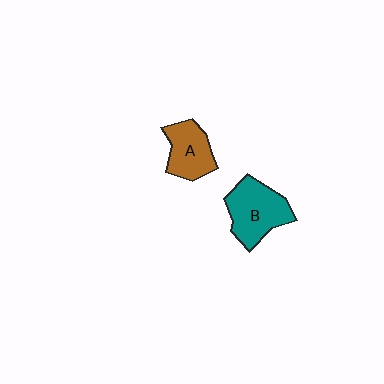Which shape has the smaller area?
Shape A (brown).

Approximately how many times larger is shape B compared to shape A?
Approximately 1.3 times.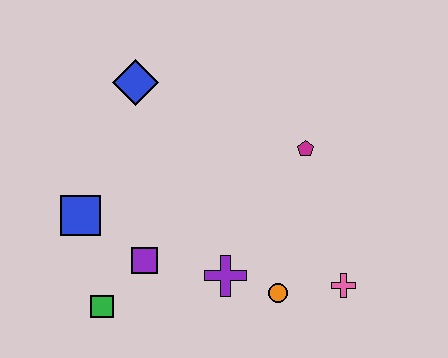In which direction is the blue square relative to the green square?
The blue square is above the green square.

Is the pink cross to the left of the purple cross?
No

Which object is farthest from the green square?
The magenta pentagon is farthest from the green square.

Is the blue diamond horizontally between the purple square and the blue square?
Yes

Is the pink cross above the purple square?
No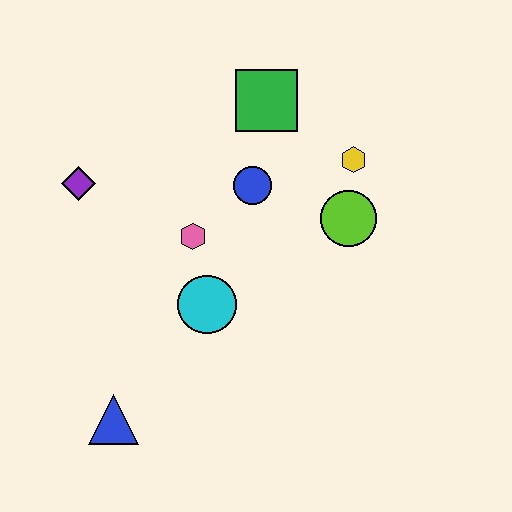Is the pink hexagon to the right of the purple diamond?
Yes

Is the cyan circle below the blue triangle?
No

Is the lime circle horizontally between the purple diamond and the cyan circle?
No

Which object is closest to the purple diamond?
The pink hexagon is closest to the purple diamond.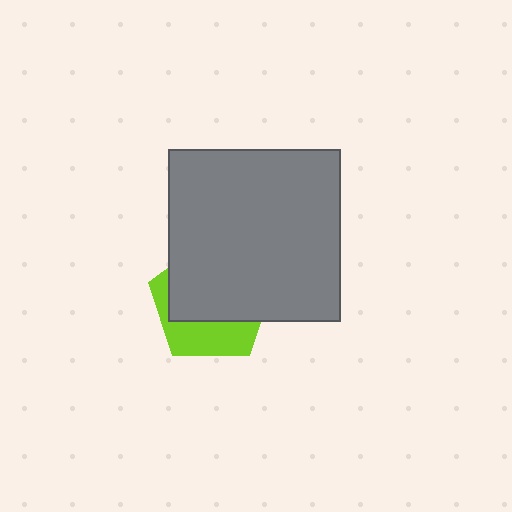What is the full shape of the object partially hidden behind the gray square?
The partially hidden object is a lime pentagon.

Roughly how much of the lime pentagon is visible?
A small part of it is visible (roughly 35%).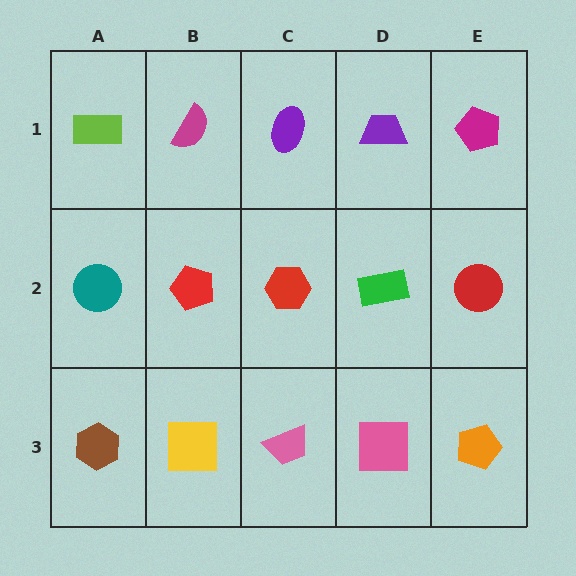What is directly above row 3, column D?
A green rectangle.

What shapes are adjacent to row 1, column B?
A red pentagon (row 2, column B), a lime rectangle (row 1, column A), a purple ellipse (row 1, column C).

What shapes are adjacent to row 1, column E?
A red circle (row 2, column E), a purple trapezoid (row 1, column D).